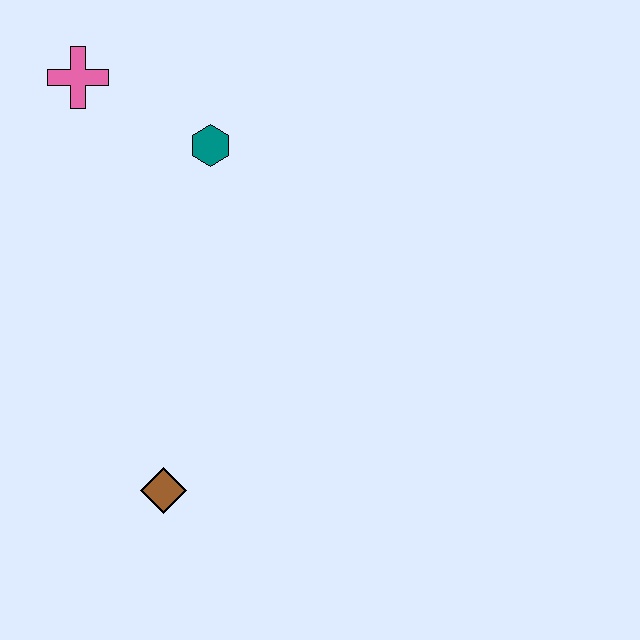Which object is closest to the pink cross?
The teal hexagon is closest to the pink cross.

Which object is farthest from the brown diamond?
The pink cross is farthest from the brown diamond.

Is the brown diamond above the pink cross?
No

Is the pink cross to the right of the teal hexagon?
No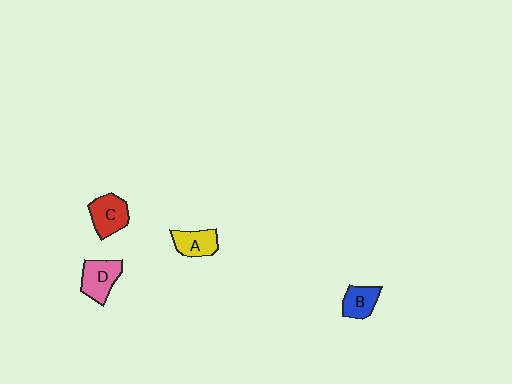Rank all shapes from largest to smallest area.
From largest to smallest: D (pink), C (red), A (yellow), B (blue).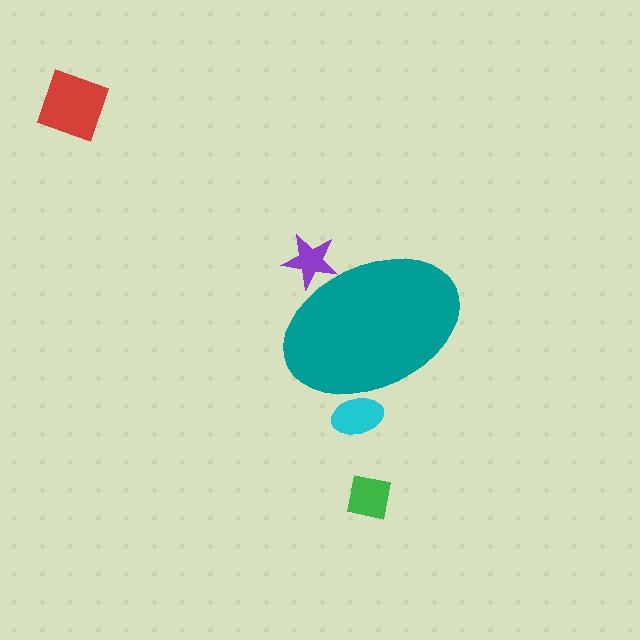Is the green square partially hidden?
No, the green square is fully visible.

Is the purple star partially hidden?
Yes, the purple star is partially hidden behind the teal ellipse.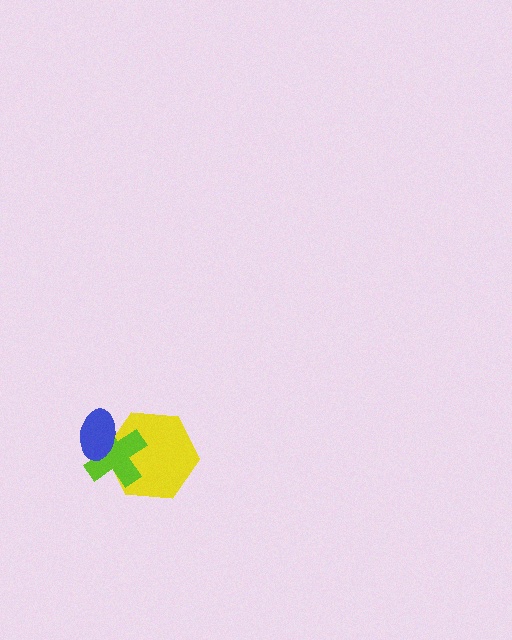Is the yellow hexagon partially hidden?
Yes, it is partially covered by another shape.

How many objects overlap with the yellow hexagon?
2 objects overlap with the yellow hexagon.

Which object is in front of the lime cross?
The blue ellipse is in front of the lime cross.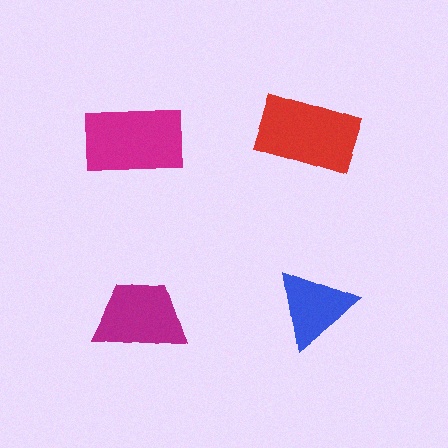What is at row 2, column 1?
A magenta trapezoid.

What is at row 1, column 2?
A red rectangle.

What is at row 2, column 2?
A blue triangle.